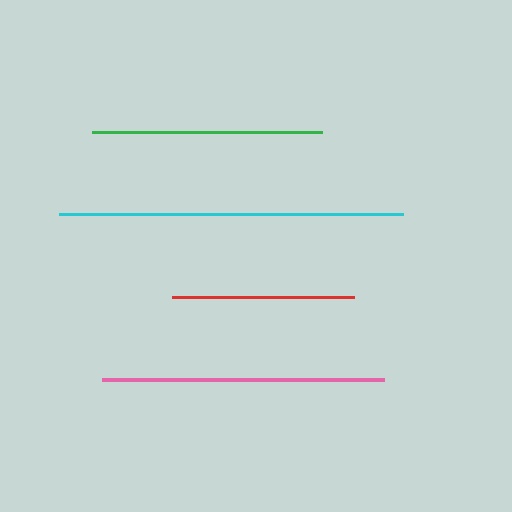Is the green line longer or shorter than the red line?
The green line is longer than the red line.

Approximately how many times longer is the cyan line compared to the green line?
The cyan line is approximately 1.5 times the length of the green line.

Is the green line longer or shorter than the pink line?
The pink line is longer than the green line.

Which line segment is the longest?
The cyan line is the longest at approximately 344 pixels.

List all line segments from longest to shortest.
From longest to shortest: cyan, pink, green, red.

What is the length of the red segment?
The red segment is approximately 183 pixels long.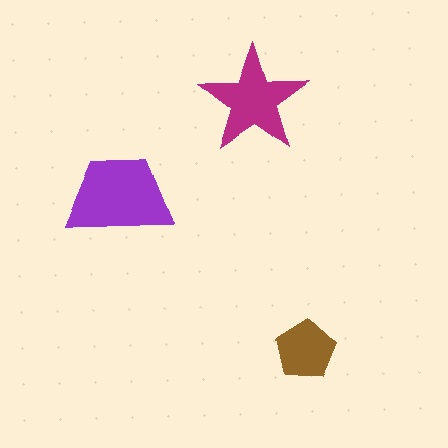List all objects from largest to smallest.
The purple trapezoid, the magenta star, the brown pentagon.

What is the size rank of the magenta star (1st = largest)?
2nd.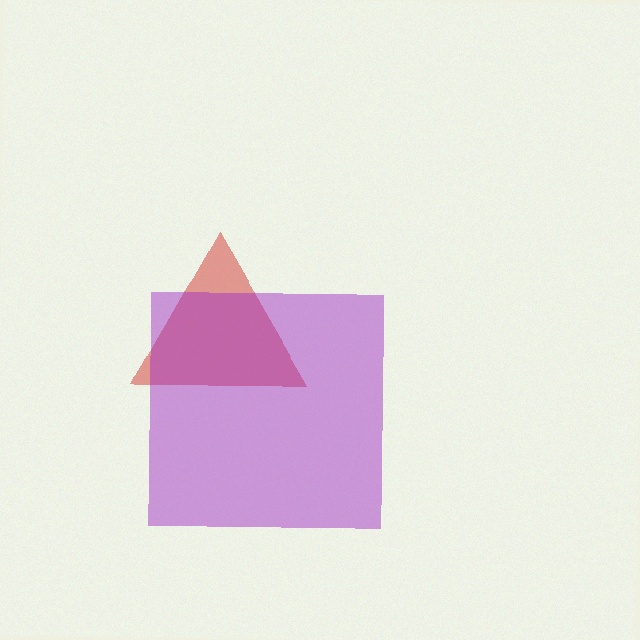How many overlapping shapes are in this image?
There are 2 overlapping shapes in the image.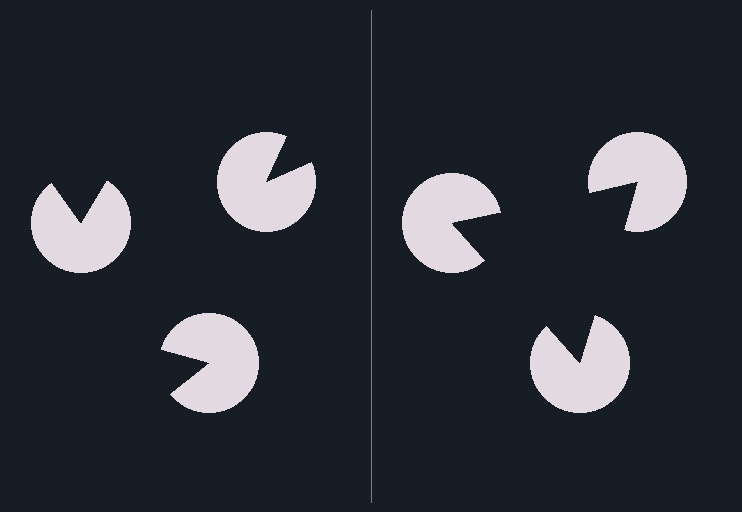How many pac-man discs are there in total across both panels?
6 — 3 on each side.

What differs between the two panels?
The pac-man discs are positioned identically on both sides; only the wedge orientations differ. On the right they align to a triangle; on the left they are misaligned.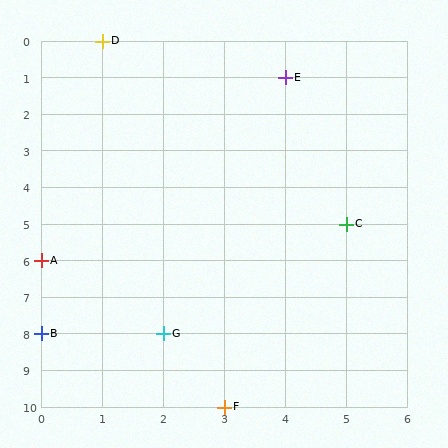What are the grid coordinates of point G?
Point G is at grid coordinates (2, 8).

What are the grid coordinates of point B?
Point B is at grid coordinates (0, 8).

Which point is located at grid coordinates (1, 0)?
Point D is at (1, 0).